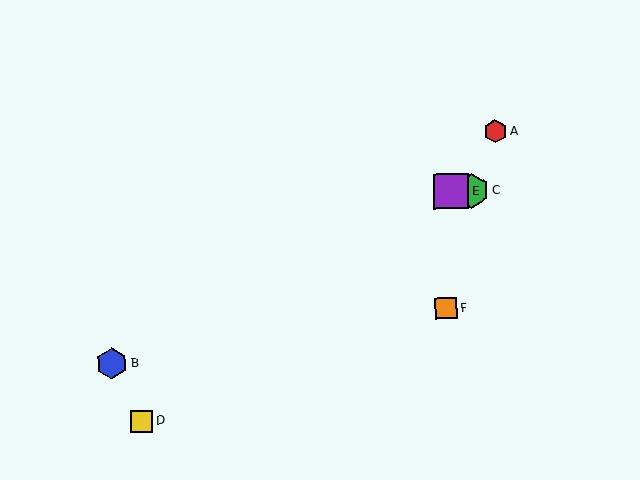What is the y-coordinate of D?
Object D is at y≈421.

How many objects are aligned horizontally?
2 objects (C, E) are aligned horizontally.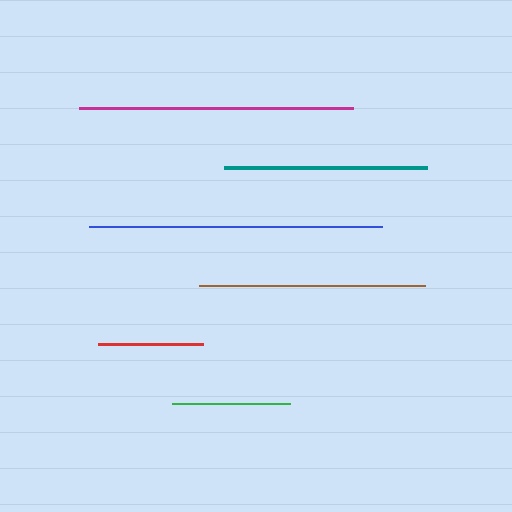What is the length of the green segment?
The green segment is approximately 117 pixels long.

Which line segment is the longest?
The blue line is the longest at approximately 294 pixels.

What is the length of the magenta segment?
The magenta segment is approximately 273 pixels long.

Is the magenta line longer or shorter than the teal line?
The magenta line is longer than the teal line.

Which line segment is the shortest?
The red line is the shortest at approximately 105 pixels.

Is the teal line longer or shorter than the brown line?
The brown line is longer than the teal line.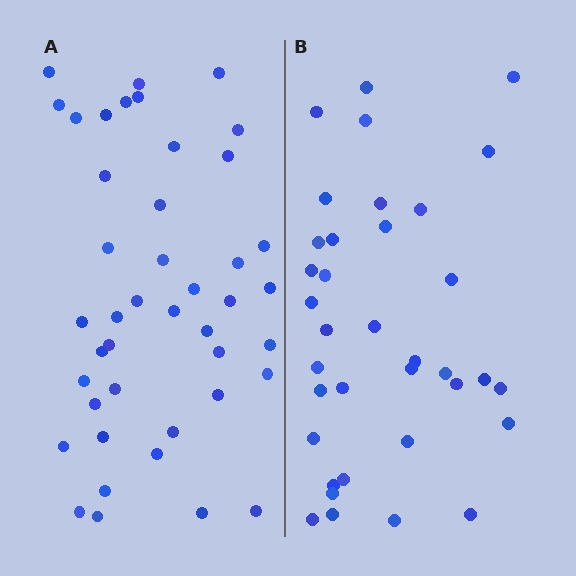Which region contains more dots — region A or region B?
Region A (the left region) has more dots.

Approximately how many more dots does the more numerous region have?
Region A has roughly 8 or so more dots than region B.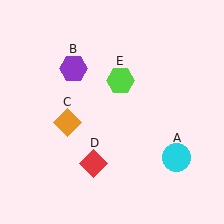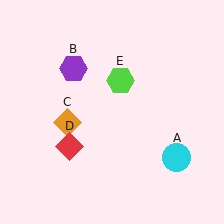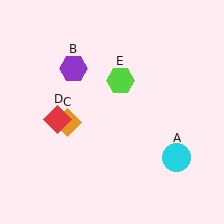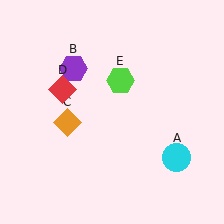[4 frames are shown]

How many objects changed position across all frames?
1 object changed position: red diamond (object D).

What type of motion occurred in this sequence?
The red diamond (object D) rotated clockwise around the center of the scene.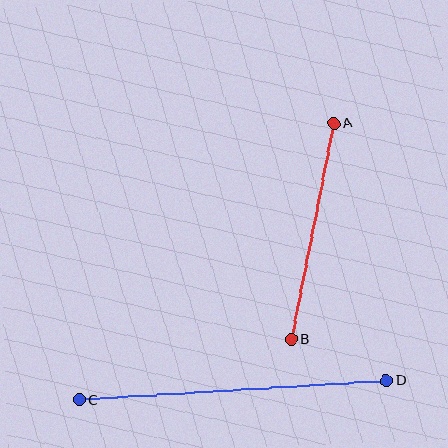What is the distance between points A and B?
The distance is approximately 220 pixels.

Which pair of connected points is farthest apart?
Points C and D are farthest apart.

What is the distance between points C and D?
The distance is approximately 307 pixels.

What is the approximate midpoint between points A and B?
The midpoint is at approximately (313, 231) pixels.